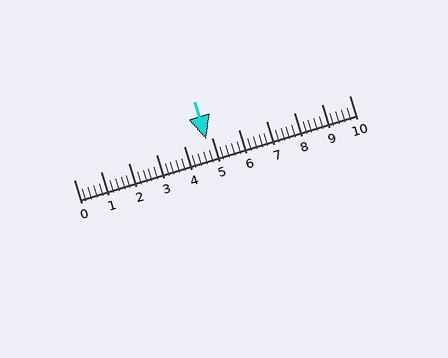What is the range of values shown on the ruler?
The ruler shows values from 0 to 10.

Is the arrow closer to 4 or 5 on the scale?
The arrow is closer to 5.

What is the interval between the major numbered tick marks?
The major tick marks are spaced 1 units apart.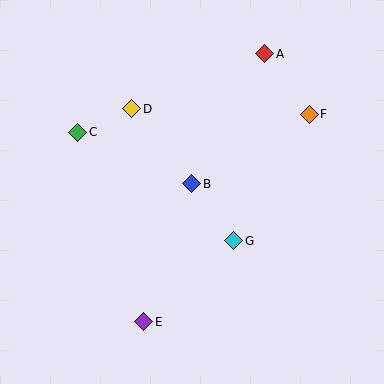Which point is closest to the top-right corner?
Point A is closest to the top-right corner.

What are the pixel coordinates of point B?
Point B is at (192, 184).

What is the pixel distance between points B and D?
The distance between B and D is 96 pixels.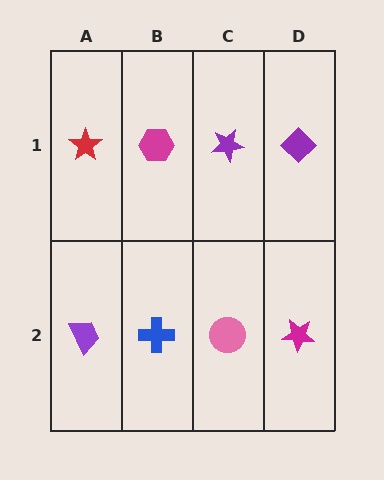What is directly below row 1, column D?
A magenta star.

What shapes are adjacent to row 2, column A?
A red star (row 1, column A), a blue cross (row 2, column B).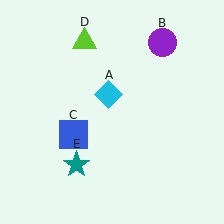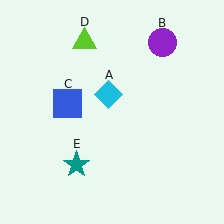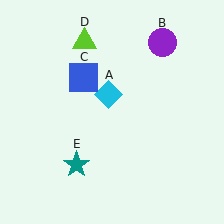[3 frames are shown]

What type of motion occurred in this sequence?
The blue square (object C) rotated clockwise around the center of the scene.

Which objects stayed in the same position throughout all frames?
Cyan diamond (object A) and purple circle (object B) and lime triangle (object D) and teal star (object E) remained stationary.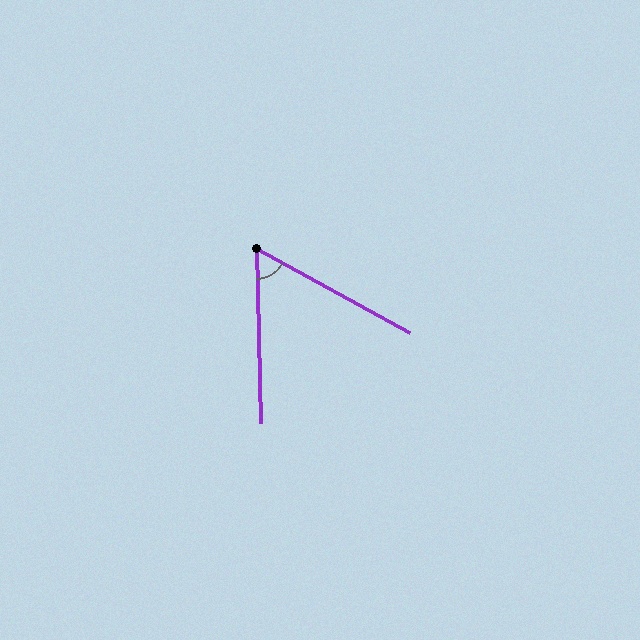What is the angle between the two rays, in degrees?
Approximately 60 degrees.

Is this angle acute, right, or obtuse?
It is acute.